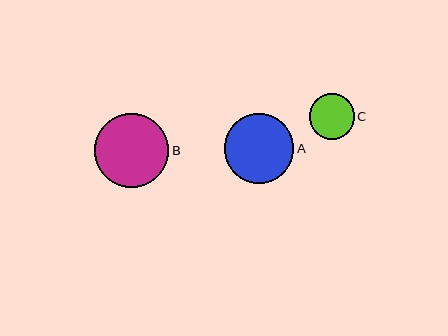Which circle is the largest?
Circle B is the largest with a size of approximately 74 pixels.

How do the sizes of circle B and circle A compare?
Circle B and circle A are approximately the same size.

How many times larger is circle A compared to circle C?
Circle A is approximately 1.5 times the size of circle C.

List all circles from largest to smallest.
From largest to smallest: B, A, C.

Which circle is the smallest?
Circle C is the smallest with a size of approximately 45 pixels.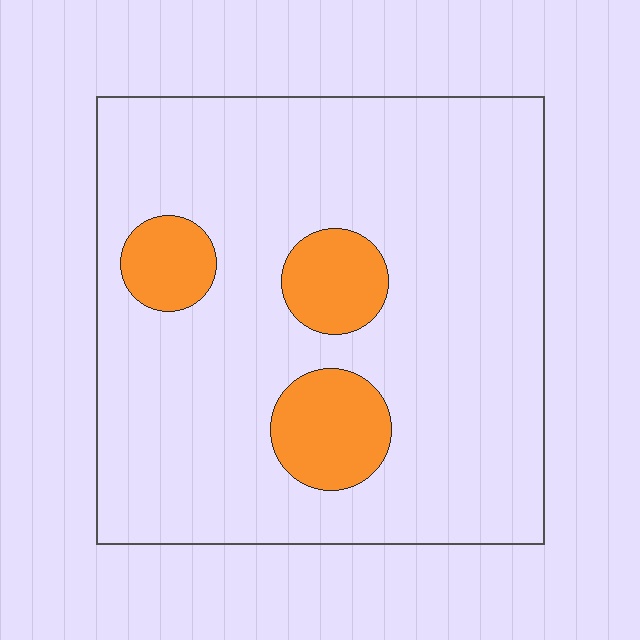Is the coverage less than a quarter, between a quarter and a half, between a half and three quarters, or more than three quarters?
Less than a quarter.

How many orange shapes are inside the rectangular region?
3.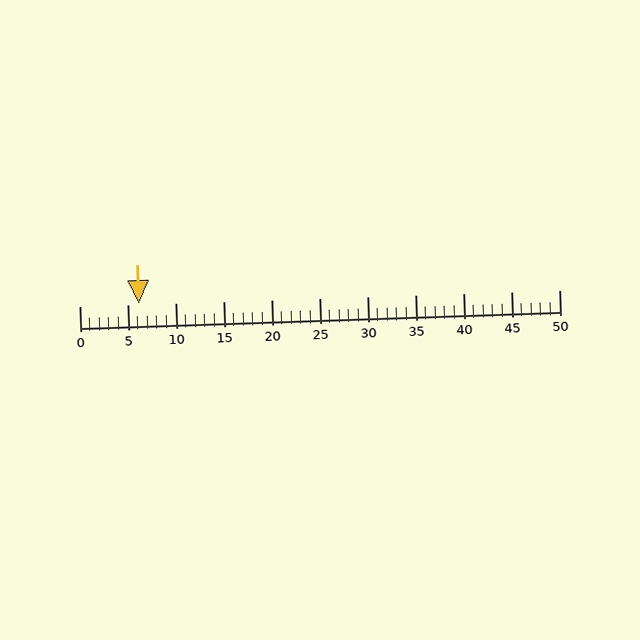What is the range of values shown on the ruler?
The ruler shows values from 0 to 50.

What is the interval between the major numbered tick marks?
The major tick marks are spaced 5 units apart.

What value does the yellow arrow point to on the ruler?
The yellow arrow points to approximately 6.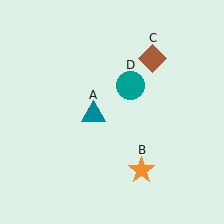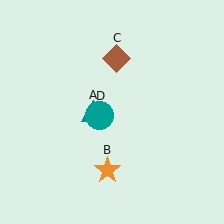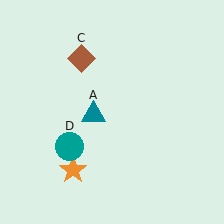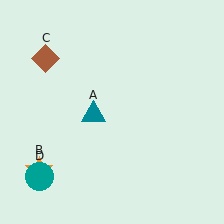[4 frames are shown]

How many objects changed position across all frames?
3 objects changed position: orange star (object B), brown diamond (object C), teal circle (object D).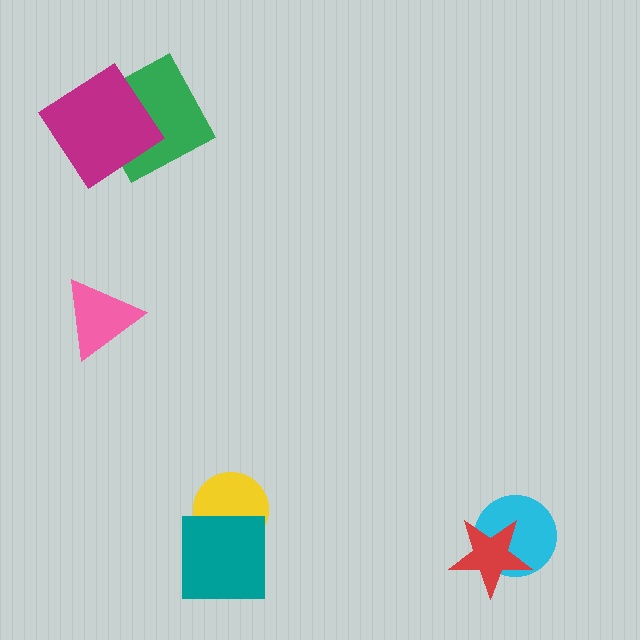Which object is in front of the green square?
The magenta diamond is in front of the green square.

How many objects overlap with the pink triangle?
0 objects overlap with the pink triangle.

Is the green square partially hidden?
Yes, it is partially covered by another shape.